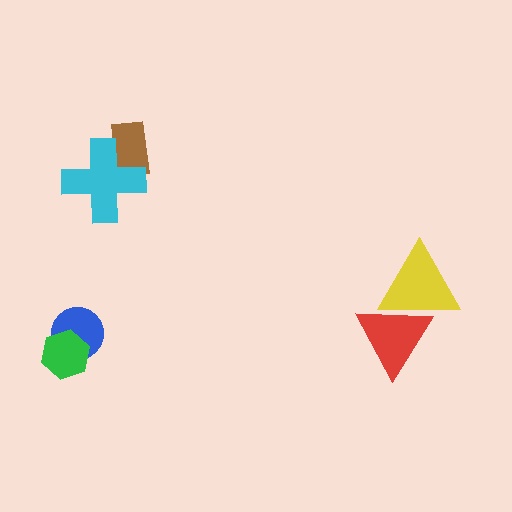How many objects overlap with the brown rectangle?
1 object overlaps with the brown rectangle.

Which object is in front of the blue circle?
The green hexagon is in front of the blue circle.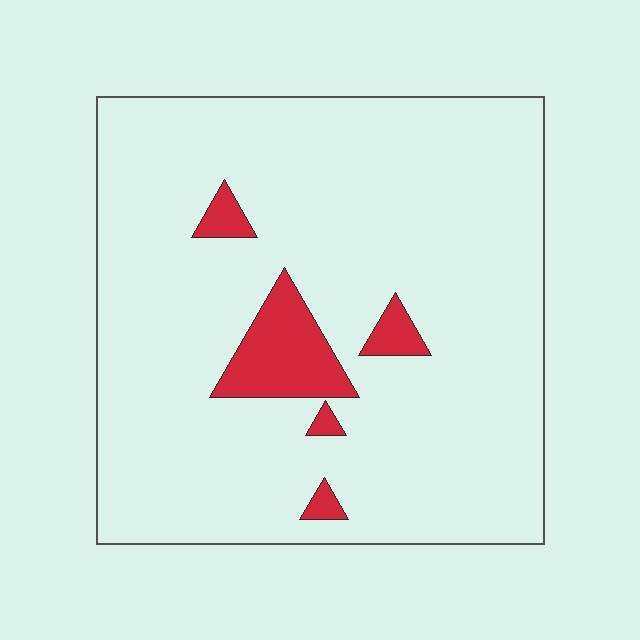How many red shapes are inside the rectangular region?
5.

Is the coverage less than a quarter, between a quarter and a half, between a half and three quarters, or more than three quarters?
Less than a quarter.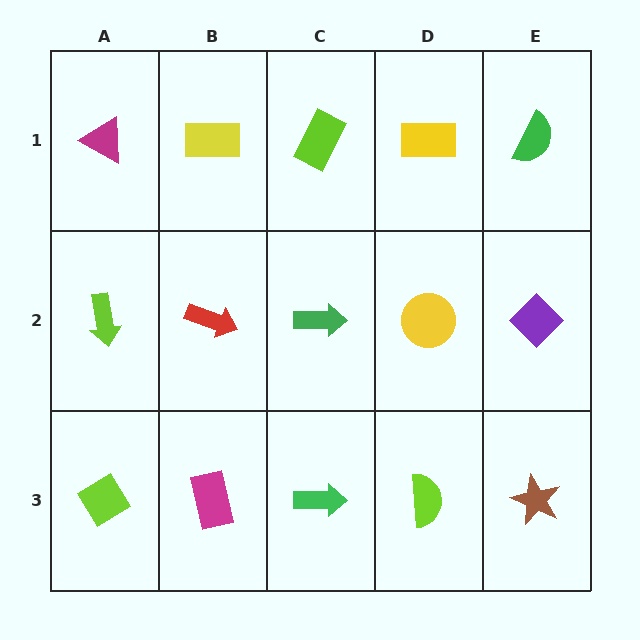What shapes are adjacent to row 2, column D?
A yellow rectangle (row 1, column D), a lime semicircle (row 3, column D), a green arrow (row 2, column C), a purple diamond (row 2, column E).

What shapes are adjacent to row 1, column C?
A green arrow (row 2, column C), a yellow rectangle (row 1, column B), a yellow rectangle (row 1, column D).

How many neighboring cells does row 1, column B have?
3.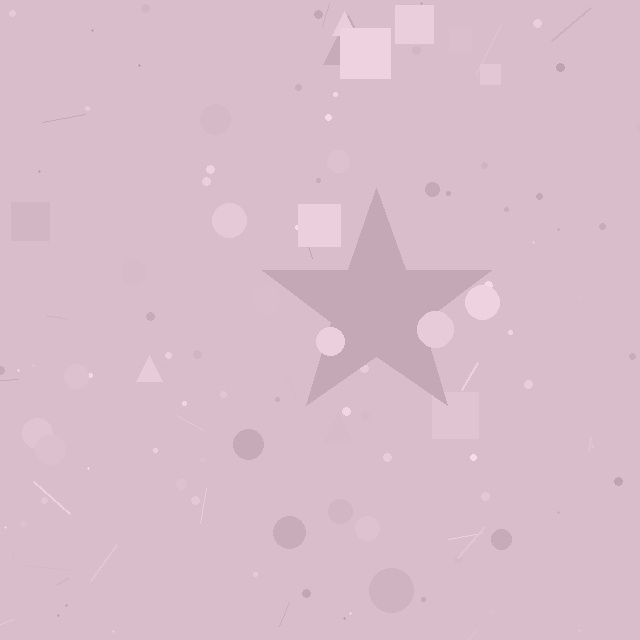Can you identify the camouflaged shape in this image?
The camouflaged shape is a star.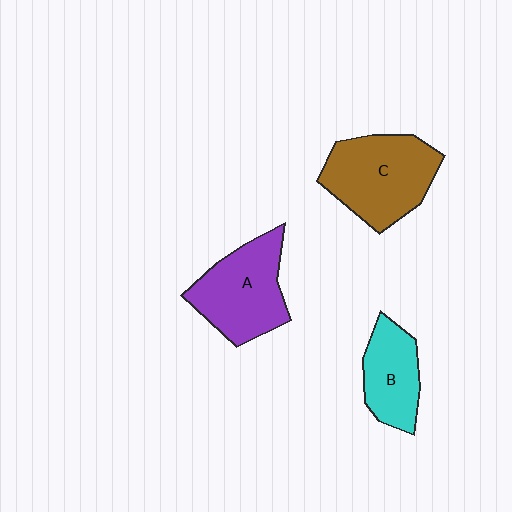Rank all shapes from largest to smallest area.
From largest to smallest: C (brown), A (purple), B (cyan).